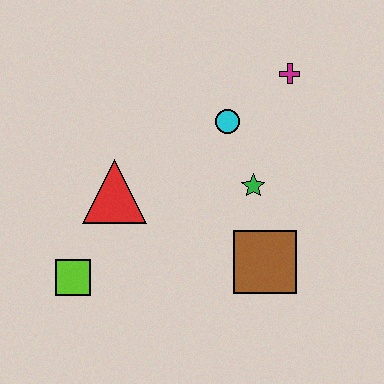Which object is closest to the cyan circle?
The green star is closest to the cyan circle.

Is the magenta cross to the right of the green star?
Yes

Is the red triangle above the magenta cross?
No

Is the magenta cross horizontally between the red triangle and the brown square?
No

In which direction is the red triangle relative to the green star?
The red triangle is to the left of the green star.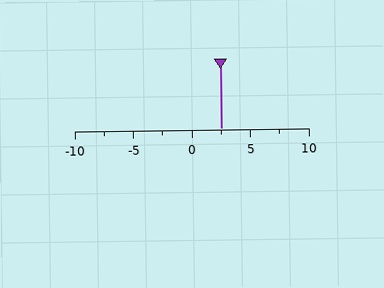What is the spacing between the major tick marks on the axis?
The major ticks are spaced 5 apart.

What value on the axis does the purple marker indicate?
The marker indicates approximately 2.5.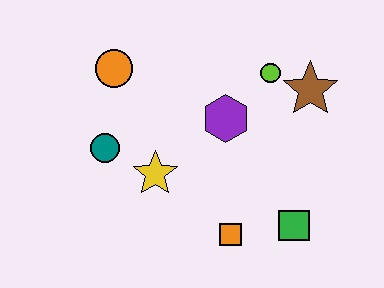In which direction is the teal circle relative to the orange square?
The teal circle is to the left of the orange square.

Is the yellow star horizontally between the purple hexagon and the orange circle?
Yes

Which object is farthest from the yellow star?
The brown star is farthest from the yellow star.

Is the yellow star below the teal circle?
Yes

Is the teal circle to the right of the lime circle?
No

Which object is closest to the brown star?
The lime circle is closest to the brown star.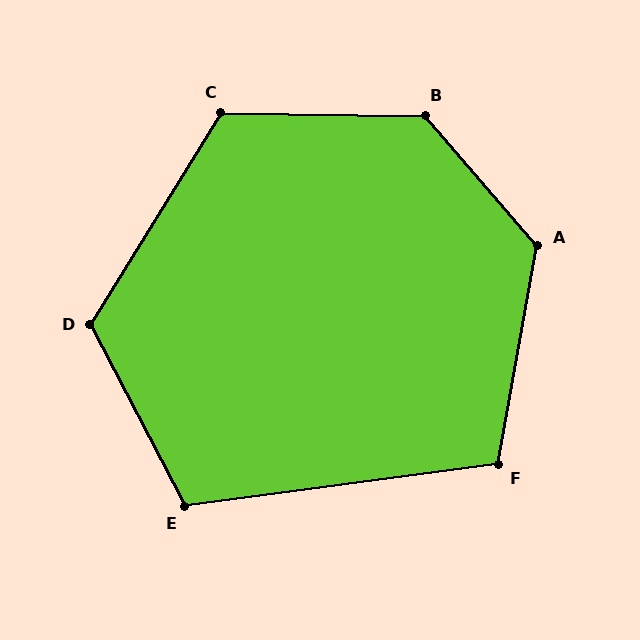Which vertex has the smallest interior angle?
F, at approximately 108 degrees.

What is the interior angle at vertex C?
Approximately 121 degrees (obtuse).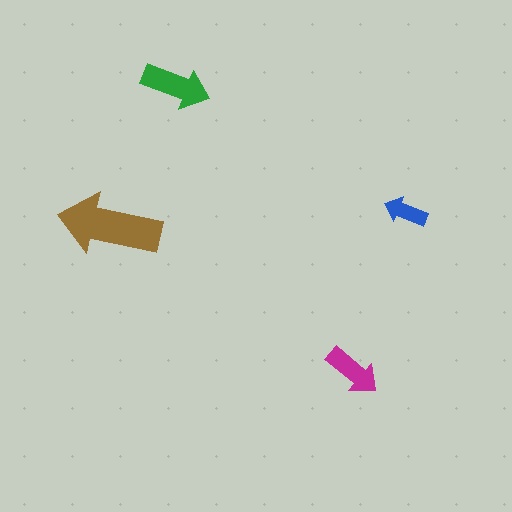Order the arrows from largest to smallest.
the brown one, the green one, the magenta one, the blue one.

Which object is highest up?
The green arrow is topmost.